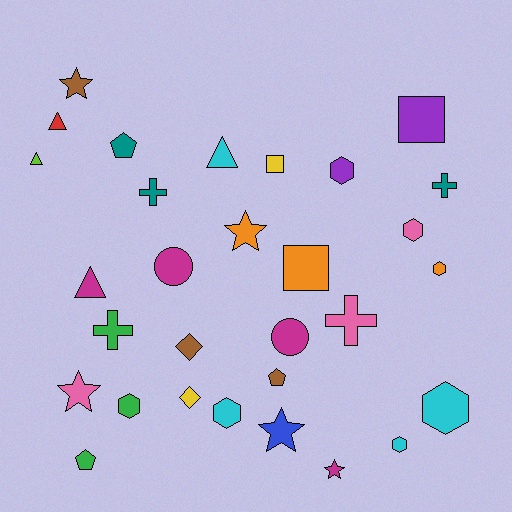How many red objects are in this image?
There is 1 red object.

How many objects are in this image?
There are 30 objects.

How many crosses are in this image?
There are 4 crosses.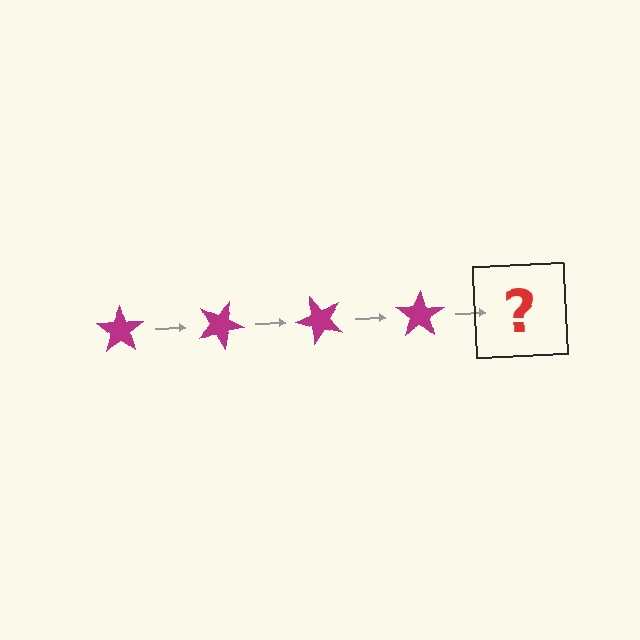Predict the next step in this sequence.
The next step is a magenta star rotated 100 degrees.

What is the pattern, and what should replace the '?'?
The pattern is that the star rotates 25 degrees each step. The '?' should be a magenta star rotated 100 degrees.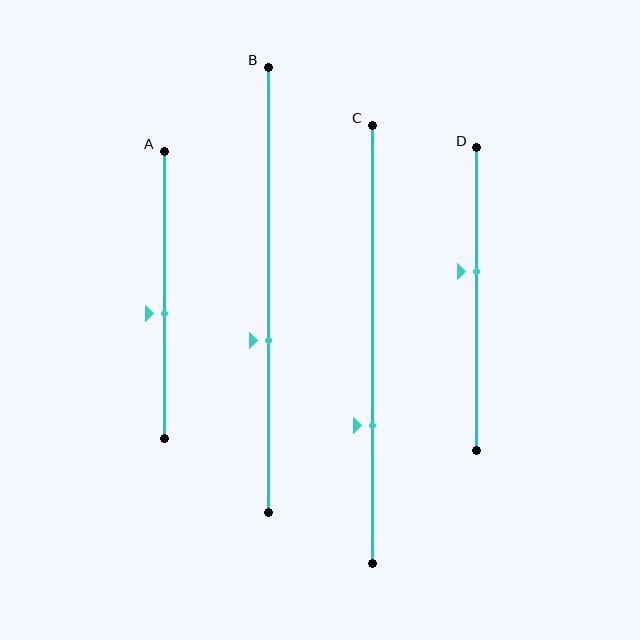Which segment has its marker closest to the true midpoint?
Segment A has its marker closest to the true midpoint.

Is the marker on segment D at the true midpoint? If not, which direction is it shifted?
No, the marker on segment D is shifted upward by about 9% of the segment length.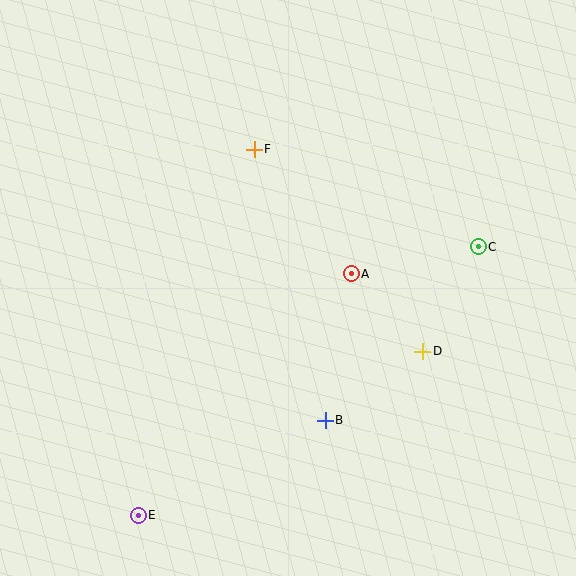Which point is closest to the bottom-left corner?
Point E is closest to the bottom-left corner.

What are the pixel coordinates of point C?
Point C is at (478, 247).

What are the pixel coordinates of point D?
Point D is at (423, 351).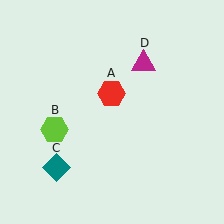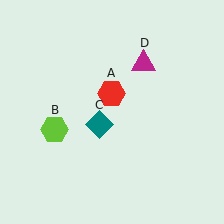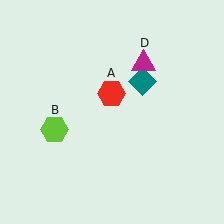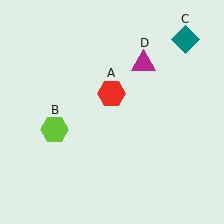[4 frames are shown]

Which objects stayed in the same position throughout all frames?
Red hexagon (object A) and lime hexagon (object B) and magenta triangle (object D) remained stationary.